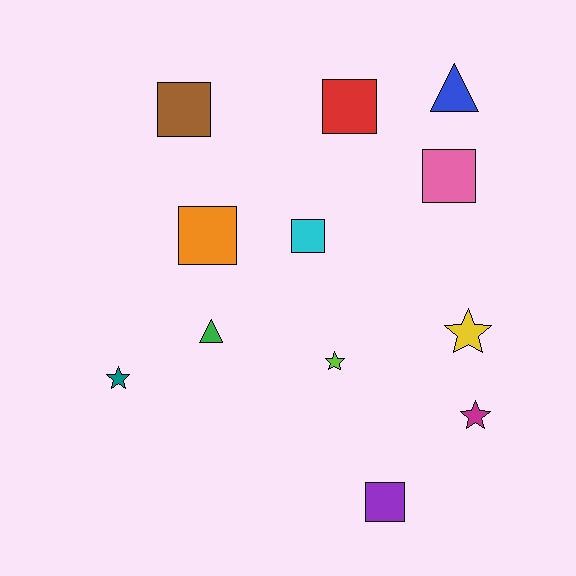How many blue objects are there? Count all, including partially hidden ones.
There is 1 blue object.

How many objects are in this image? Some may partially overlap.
There are 12 objects.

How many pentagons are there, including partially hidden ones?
There are no pentagons.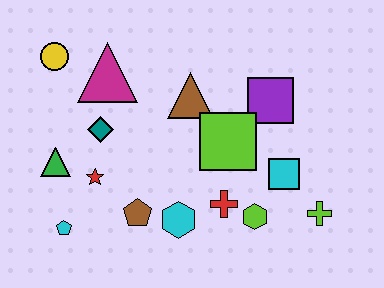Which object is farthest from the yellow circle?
The lime cross is farthest from the yellow circle.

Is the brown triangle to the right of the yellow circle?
Yes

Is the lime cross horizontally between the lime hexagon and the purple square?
No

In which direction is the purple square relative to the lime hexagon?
The purple square is above the lime hexagon.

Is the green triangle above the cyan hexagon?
Yes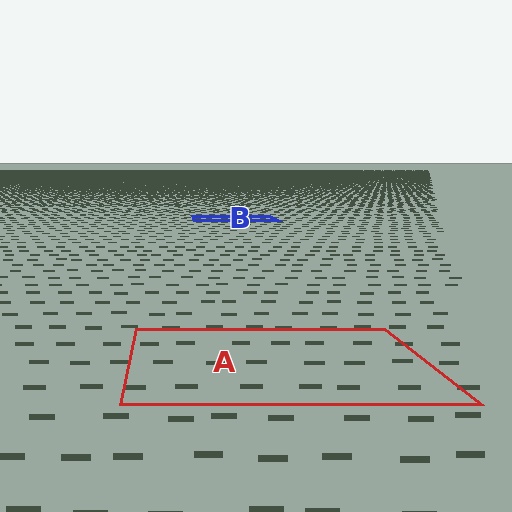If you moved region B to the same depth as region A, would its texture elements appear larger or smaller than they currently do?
They would appear larger. At a closer depth, the same texture elements are projected at a bigger on-screen size.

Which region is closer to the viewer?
Region A is closer. The texture elements there are larger and more spread out.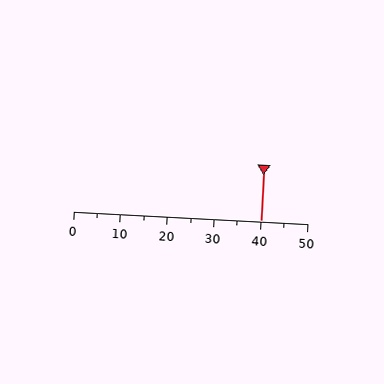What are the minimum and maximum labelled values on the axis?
The axis runs from 0 to 50.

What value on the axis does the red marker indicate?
The marker indicates approximately 40.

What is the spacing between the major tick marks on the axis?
The major ticks are spaced 10 apart.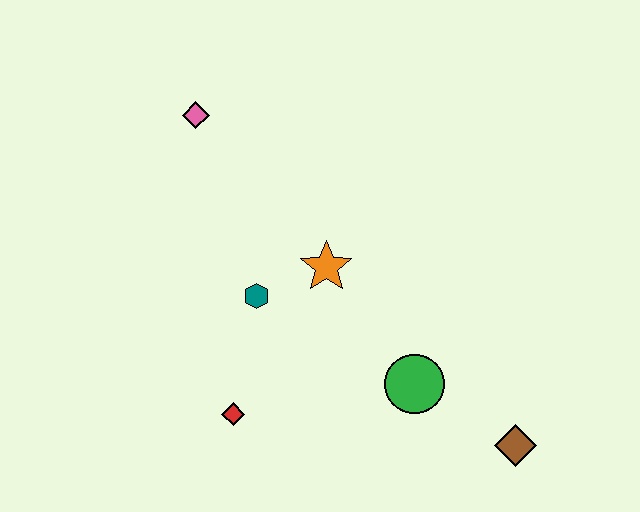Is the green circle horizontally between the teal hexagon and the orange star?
No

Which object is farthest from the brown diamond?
The pink diamond is farthest from the brown diamond.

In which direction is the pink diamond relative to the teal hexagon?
The pink diamond is above the teal hexagon.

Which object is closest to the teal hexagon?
The orange star is closest to the teal hexagon.